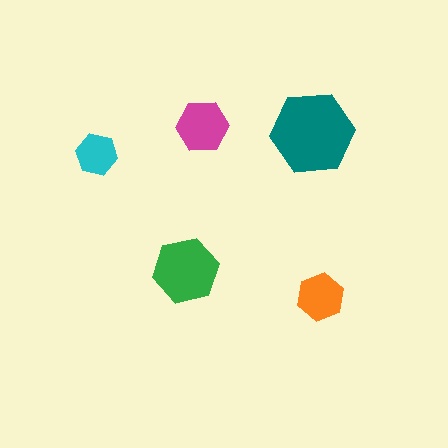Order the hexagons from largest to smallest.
the teal one, the green one, the magenta one, the orange one, the cyan one.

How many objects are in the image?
There are 5 objects in the image.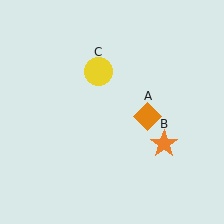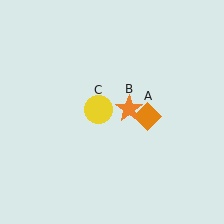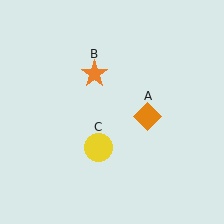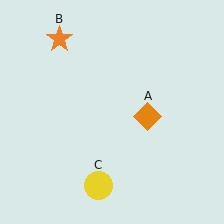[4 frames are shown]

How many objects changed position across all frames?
2 objects changed position: orange star (object B), yellow circle (object C).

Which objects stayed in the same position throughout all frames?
Orange diamond (object A) remained stationary.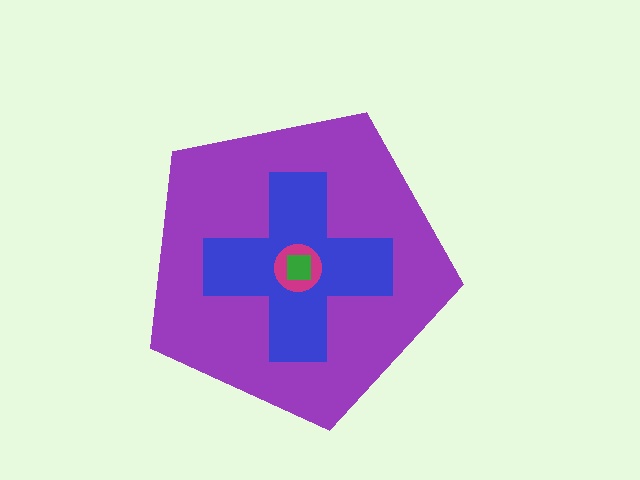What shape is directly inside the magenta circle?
The green square.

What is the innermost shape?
The green square.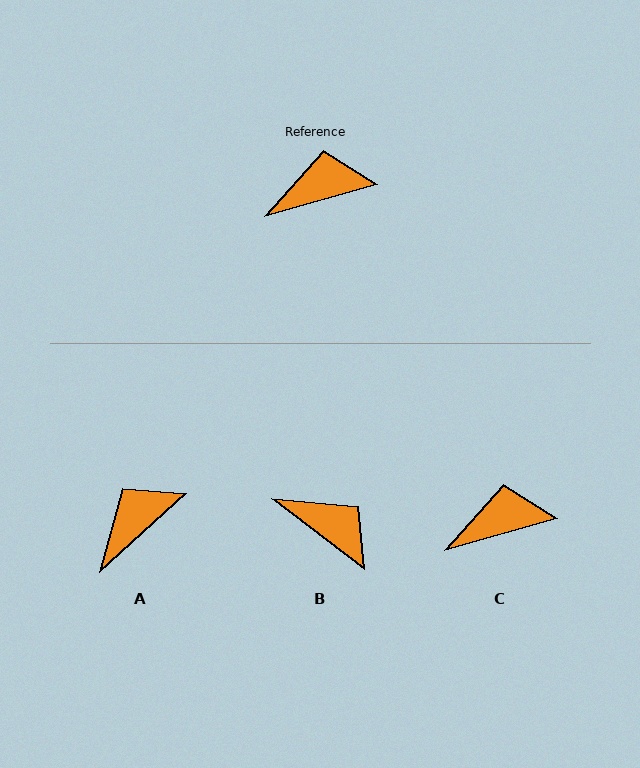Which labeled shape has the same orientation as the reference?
C.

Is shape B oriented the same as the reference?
No, it is off by about 53 degrees.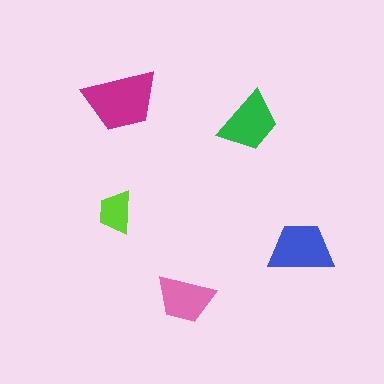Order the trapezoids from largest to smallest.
the magenta one, the blue one, the green one, the pink one, the lime one.